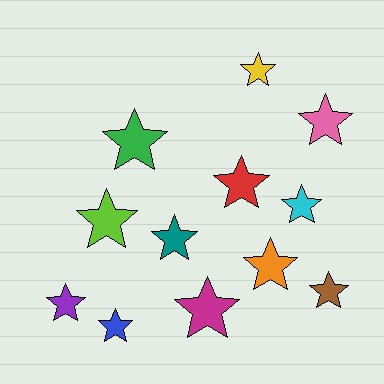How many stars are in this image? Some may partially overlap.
There are 12 stars.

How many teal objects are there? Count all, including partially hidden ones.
There is 1 teal object.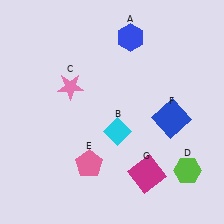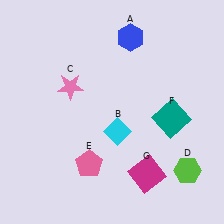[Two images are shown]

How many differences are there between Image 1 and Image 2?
There is 1 difference between the two images.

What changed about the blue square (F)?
In Image 1, F is blue. In Image 2, it changed to teal.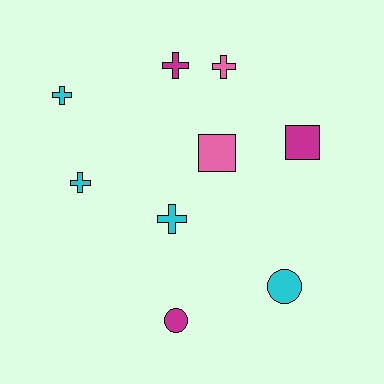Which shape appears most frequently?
Cross, with 5 objects.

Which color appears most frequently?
Cyan, with 4 objects.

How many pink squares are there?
There is 1 pink square.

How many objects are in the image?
There are 9 objects.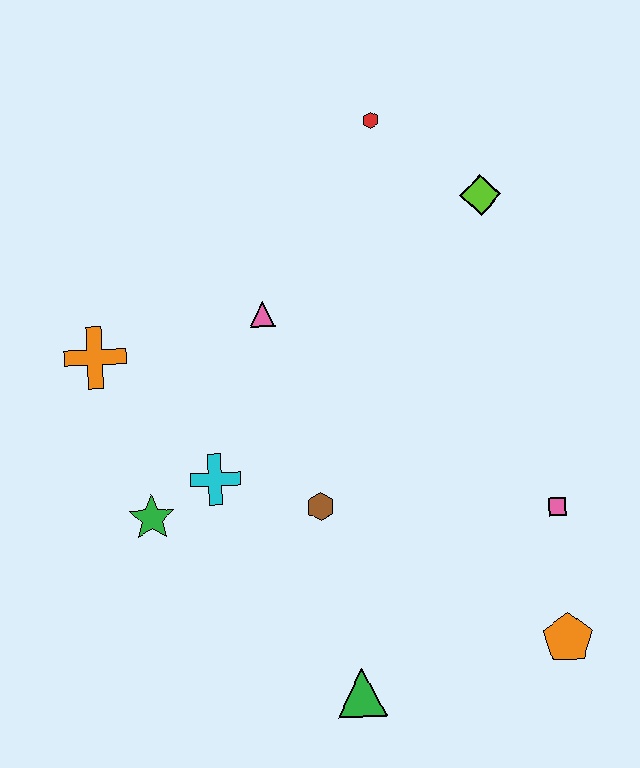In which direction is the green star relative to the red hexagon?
The green star is below the red hexagon.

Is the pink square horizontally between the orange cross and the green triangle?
No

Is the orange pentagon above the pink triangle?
No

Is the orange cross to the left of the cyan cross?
Yes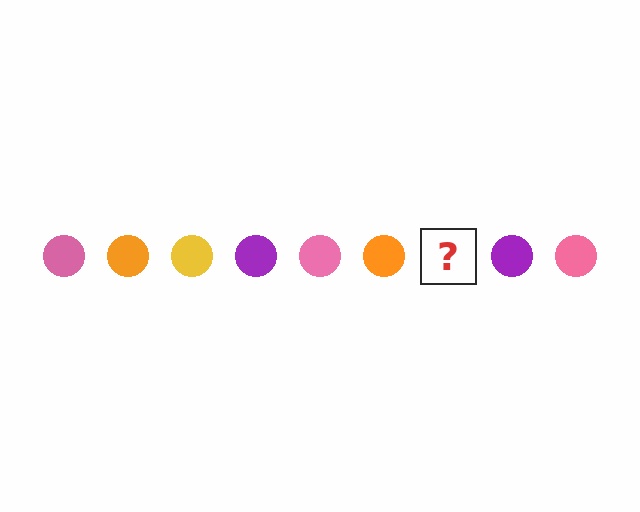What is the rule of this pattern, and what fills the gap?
The rule is that the pattern cycles through pink, orange, yellow, purple circles. The gap should be filled with a yellow circle.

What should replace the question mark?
The question mark should be replaced with a yellow circle.